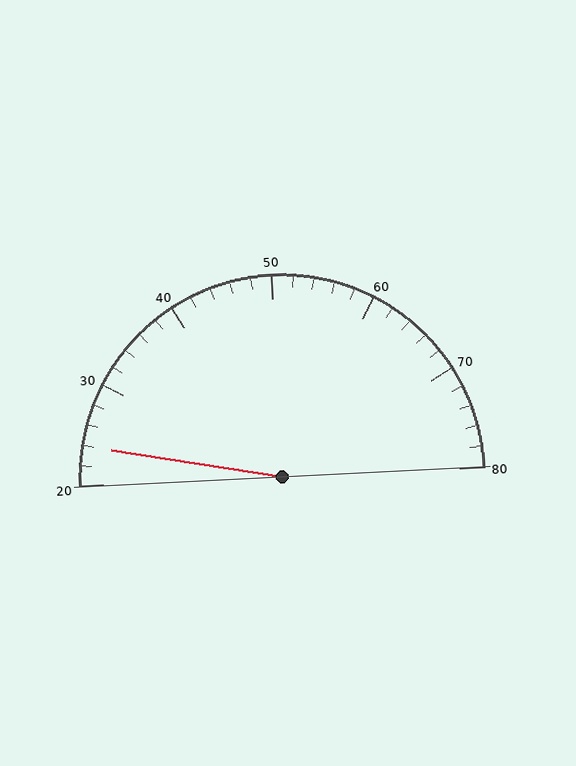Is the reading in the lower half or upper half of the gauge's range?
The reading is in the lower half of the range (20 to 80).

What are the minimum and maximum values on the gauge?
The gauge ranges from 20 to 80.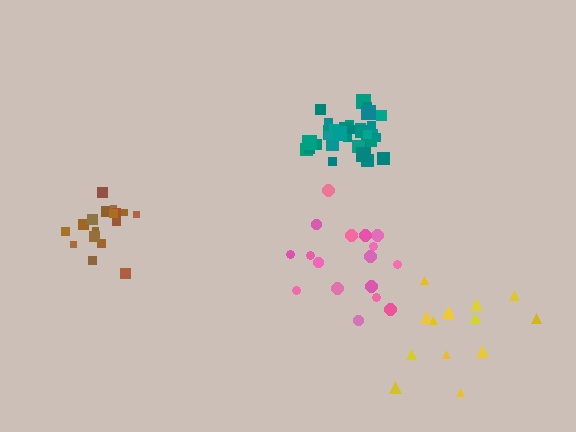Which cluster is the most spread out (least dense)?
Yellow.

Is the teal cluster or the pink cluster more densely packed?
Teal.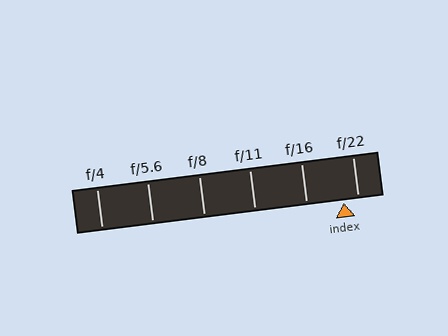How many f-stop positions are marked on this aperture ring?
There are 6 f-stop positions marked.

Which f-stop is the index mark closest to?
The index mark is closest to f/22.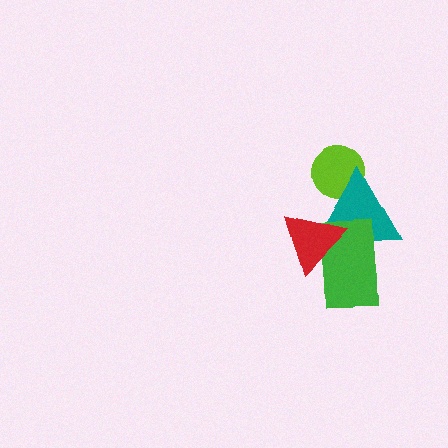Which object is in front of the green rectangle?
The red triangle is in front of the green rectangle.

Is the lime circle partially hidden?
Yes, it is partially covered by another shape.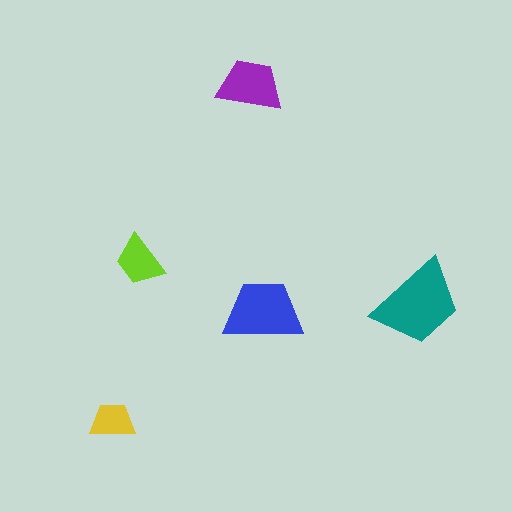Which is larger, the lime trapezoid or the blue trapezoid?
The blue one.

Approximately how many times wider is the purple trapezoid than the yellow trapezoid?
About 1.5 times wider.